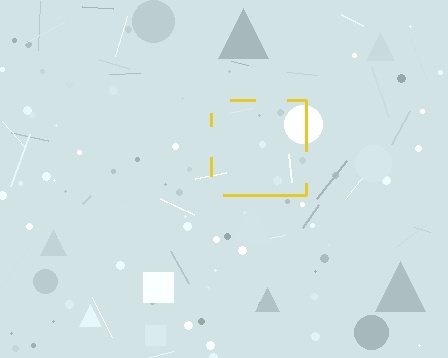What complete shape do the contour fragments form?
The contour fragments form a square.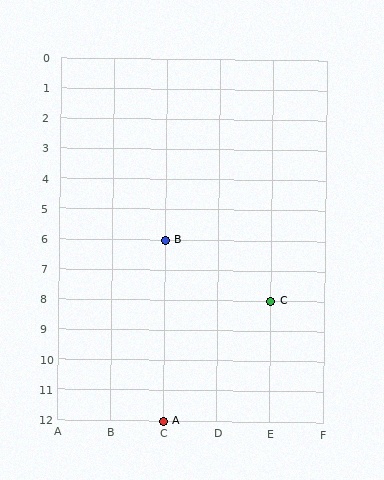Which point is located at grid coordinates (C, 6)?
Point B is at (C, 6).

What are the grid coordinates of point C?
Point C is at grid coordinates (E, 8).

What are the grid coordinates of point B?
Point B is at grid coordinates (C, 6).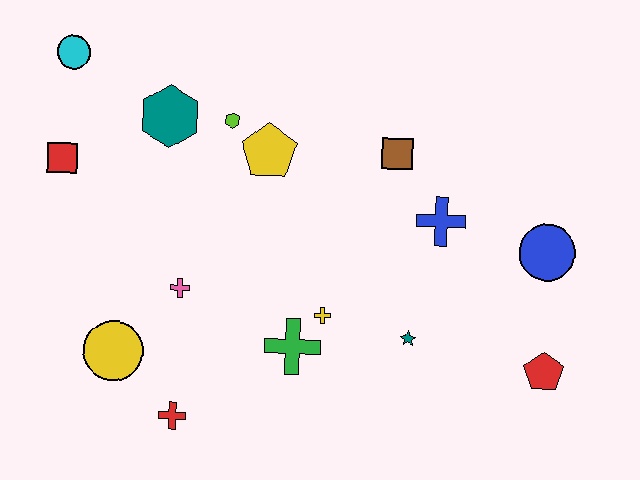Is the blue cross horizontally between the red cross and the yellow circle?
No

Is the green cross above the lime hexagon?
No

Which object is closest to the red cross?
The yellow circle is closest to the red cross.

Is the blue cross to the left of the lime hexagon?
No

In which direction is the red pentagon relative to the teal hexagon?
The red pentagon is to the right of the teal hexagon.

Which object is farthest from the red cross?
The blue circle is farthest from the red cross.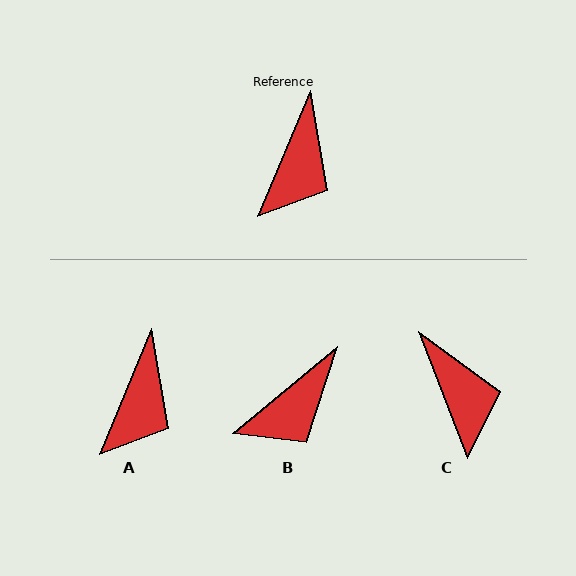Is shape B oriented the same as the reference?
No, it is off by about 28 degrees.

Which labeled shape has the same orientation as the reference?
A.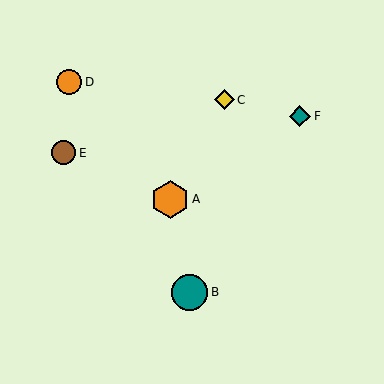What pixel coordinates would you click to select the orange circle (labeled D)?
Click at (69, 82) to select the orange circle D.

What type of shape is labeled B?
Shape B is a teal circle.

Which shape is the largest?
The orange hexagon (labeled A) is the largest.